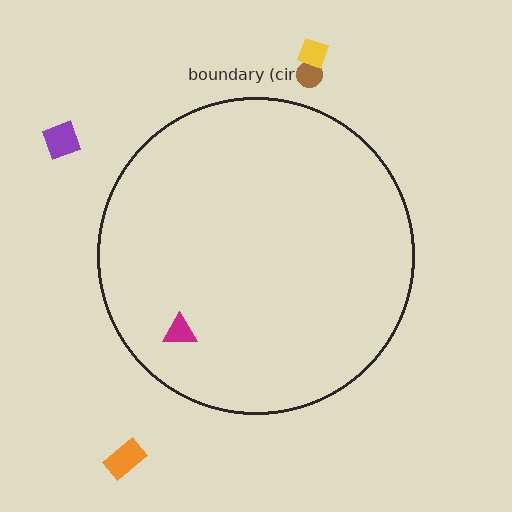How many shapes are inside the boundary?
1 inside, 4 outside.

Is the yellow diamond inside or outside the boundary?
Outside.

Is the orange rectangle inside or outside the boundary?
Outside.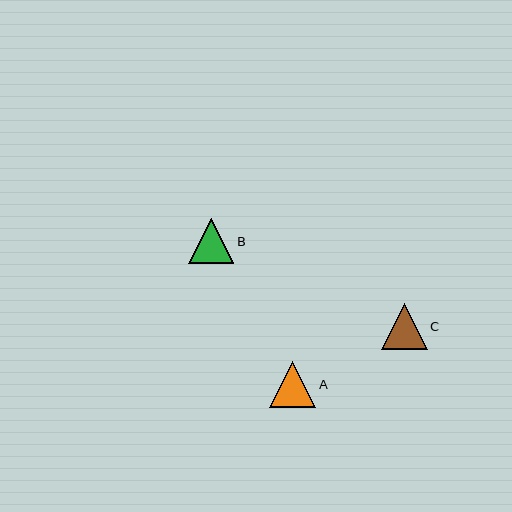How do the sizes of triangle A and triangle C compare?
Triangle A and triangle C are approximately the same size.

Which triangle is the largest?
Triangle A is the largest with a size of approximately 47 pixels.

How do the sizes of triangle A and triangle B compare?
Triangle A and triangle B are approximately the same size.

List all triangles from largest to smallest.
From largest to smallest: A, C, B.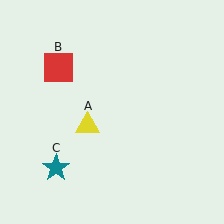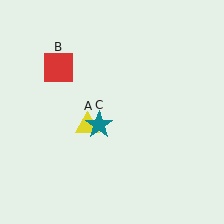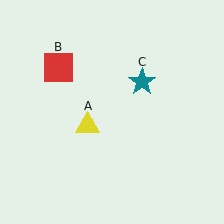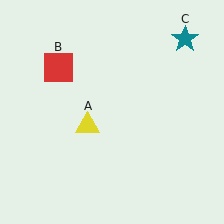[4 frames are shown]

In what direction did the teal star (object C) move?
The teal star (object C) moved up and to the right.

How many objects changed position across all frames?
1 object changed position: teal star (object C).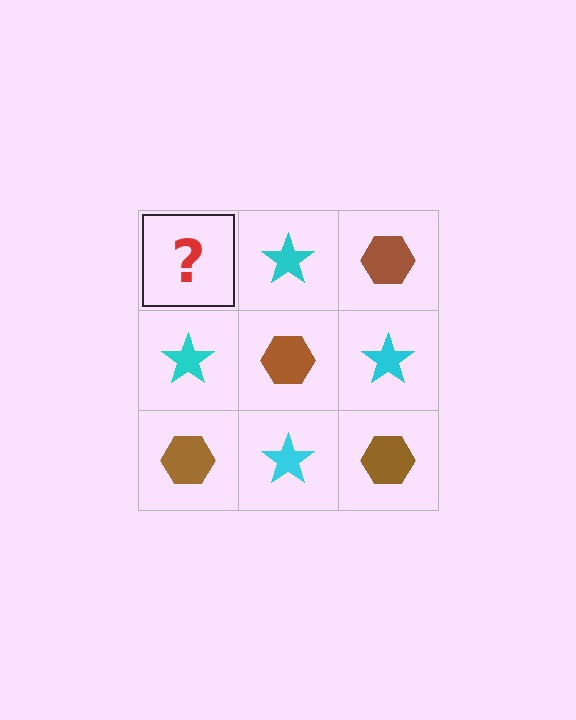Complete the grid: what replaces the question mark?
The question mark should be replaced with a brown hexagon.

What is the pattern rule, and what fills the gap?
The rule is that it alternates brown hexagon and cyan star in a checkerboard pattern. The gap should be filled with a brown hexagon.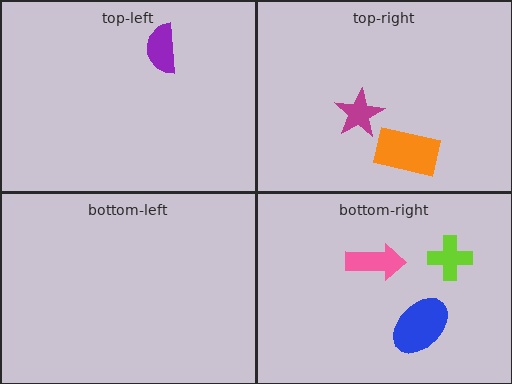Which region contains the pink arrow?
The bottom-right region.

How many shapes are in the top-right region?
2.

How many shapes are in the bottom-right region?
3.